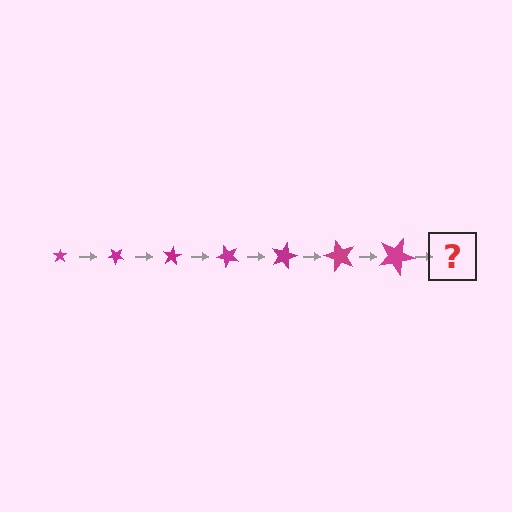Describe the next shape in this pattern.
It should be a star, larger than the previous one and rotated 280 degrees from the start.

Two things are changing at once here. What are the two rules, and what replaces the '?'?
The two rules are that the star grows larger each step and it rotates 40 degrees each step. The '?' should be a star, larger than the previous one and rotated 280 degrees from the start.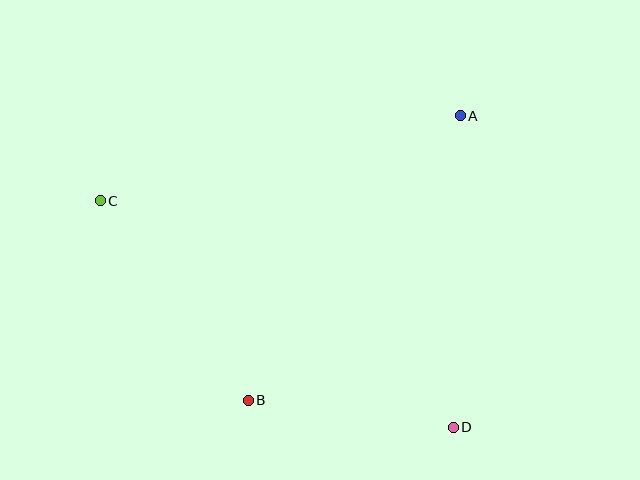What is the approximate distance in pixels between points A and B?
The distance between A and B is approximately 354 pixels.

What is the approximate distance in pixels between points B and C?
The distance between B and C is approximately 248 pixels.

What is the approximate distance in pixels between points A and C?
The distance between A and C is approximately 370 pixels.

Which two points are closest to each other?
Points B and D are closest to each other.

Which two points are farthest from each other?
Points C and D are farthest from each other.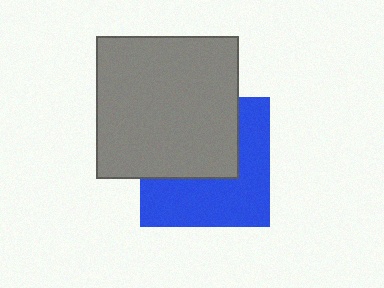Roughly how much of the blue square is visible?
About half of it is visible (roughly 51%).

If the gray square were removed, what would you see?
You would see the complete blue square.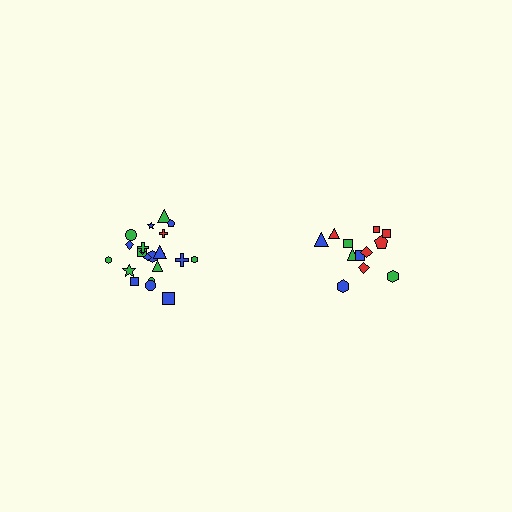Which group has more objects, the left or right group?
The left group.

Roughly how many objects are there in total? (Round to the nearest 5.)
Roughly 35 objects in total.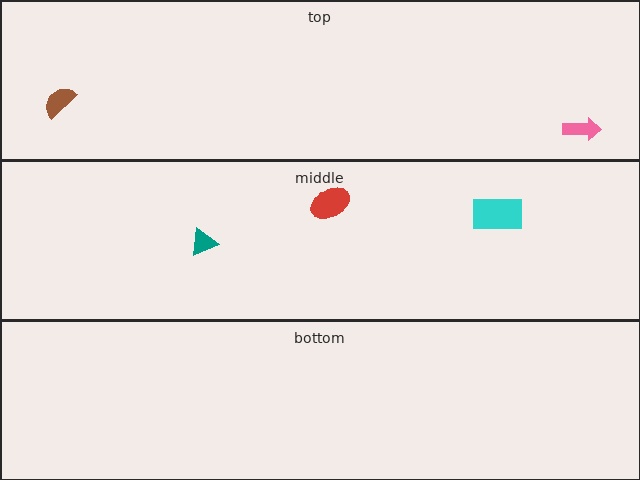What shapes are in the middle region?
The teal triangle, the cyan rectangle, the red ellipse.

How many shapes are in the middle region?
3.